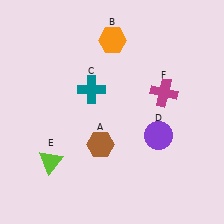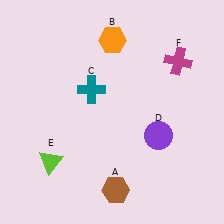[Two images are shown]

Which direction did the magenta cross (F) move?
The magenta cross (F) moved up.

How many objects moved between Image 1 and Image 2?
2 objects moved between the two images.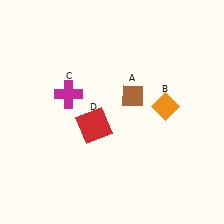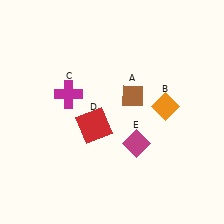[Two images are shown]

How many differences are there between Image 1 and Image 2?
There is 1 difference between the two images.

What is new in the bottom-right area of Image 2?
A magenta diamond (E) was added in the bottom-right area of Image 2.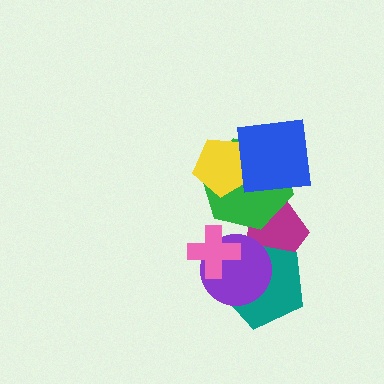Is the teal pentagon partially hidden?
Yes, it is partially covered by another shape.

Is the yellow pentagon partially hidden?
Yes, it is partially covered by another shape.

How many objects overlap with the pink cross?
2 objects overlap with the pink cross.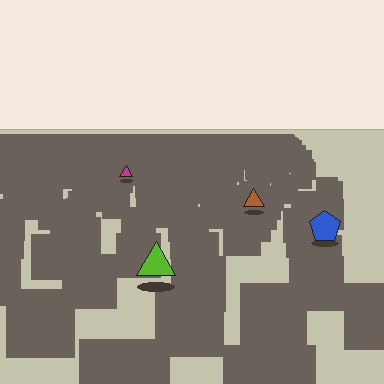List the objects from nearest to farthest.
From nearest to farthest: the lime triangle, the blue pentagon, the brown triangle, the magenta triangle.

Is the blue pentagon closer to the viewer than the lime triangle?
No. The lime triangle is closer — you can tell from the texture gradient: the ground texture is coarser near it.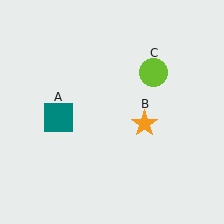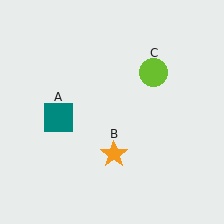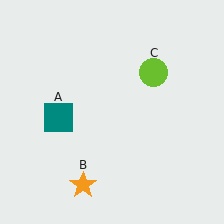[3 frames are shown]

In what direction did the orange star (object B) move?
The orange star (object B) moved down and to the left.